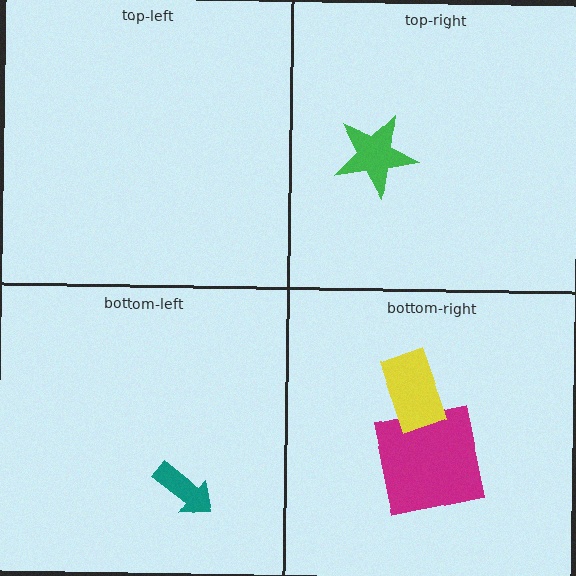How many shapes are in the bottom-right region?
2.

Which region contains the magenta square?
The bottom-right region.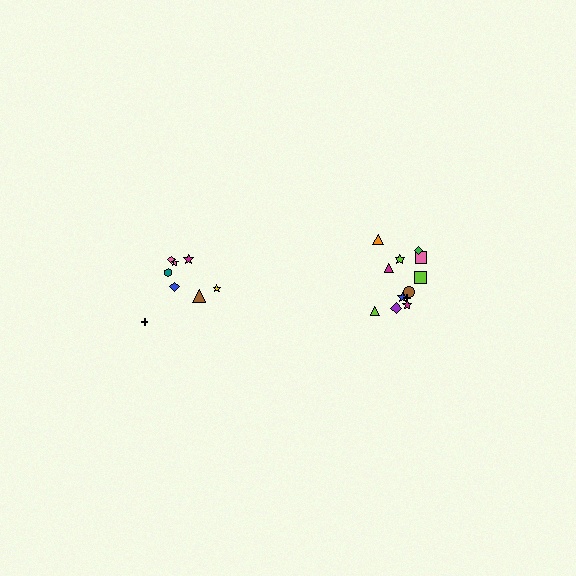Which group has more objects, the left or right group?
The right group.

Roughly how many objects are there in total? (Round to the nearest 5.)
Roughly 20 objects in total.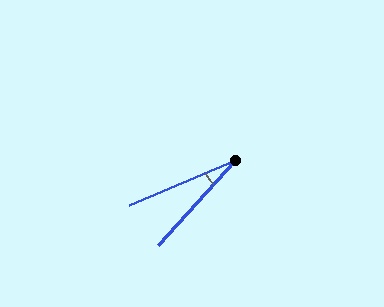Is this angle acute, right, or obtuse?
It is acute.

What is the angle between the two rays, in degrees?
Approximately 25 degrees.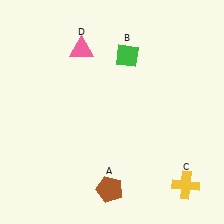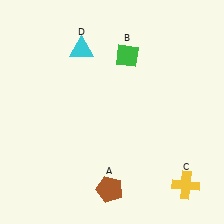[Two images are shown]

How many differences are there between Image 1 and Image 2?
There is 1 difference between the two images.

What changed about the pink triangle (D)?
In Image 1, D is pink. In Image 2, it changed to cyan.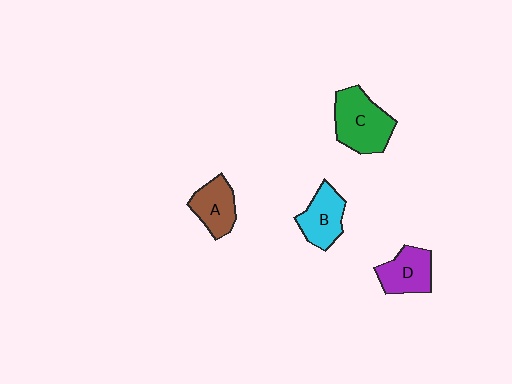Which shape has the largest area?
Shape C (green).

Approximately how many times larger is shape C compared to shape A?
Approximately 1.5 times.